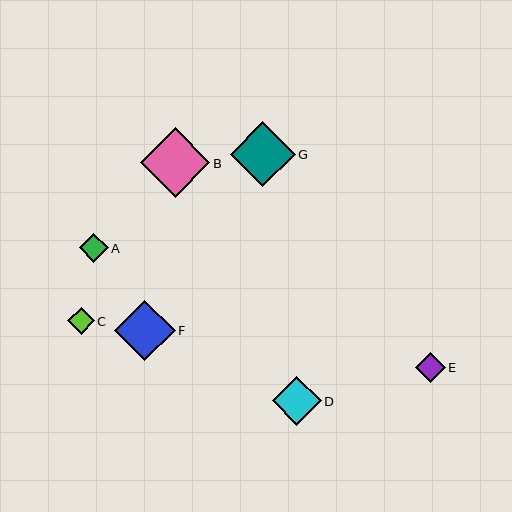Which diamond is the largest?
Diamond B is the largest with a size of approximately 70 pixels.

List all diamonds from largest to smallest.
From largest to smallest: B, G, F, D, A, E, C.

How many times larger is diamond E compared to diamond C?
Diamond E is approximately 1.1 times the size of diamond C.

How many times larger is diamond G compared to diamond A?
Diamond G is approximately 2.2 times the size of diamond A.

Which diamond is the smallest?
Diamond C is the smallest with a size of approximately 26 pixels.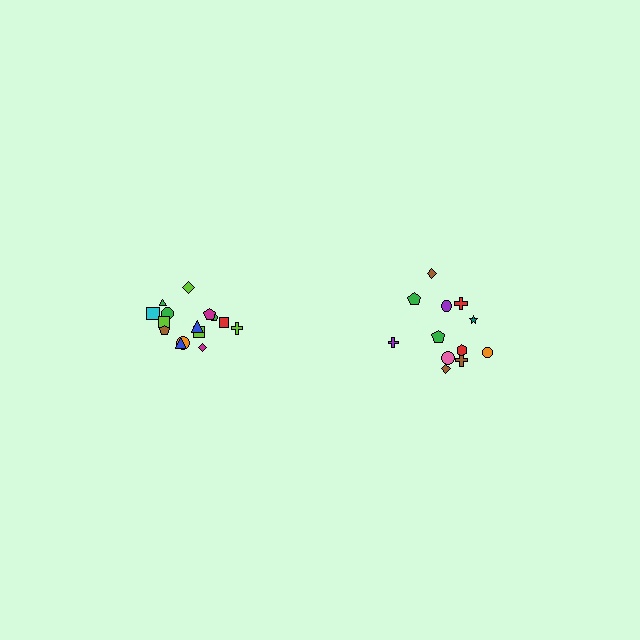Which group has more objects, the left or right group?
The left group.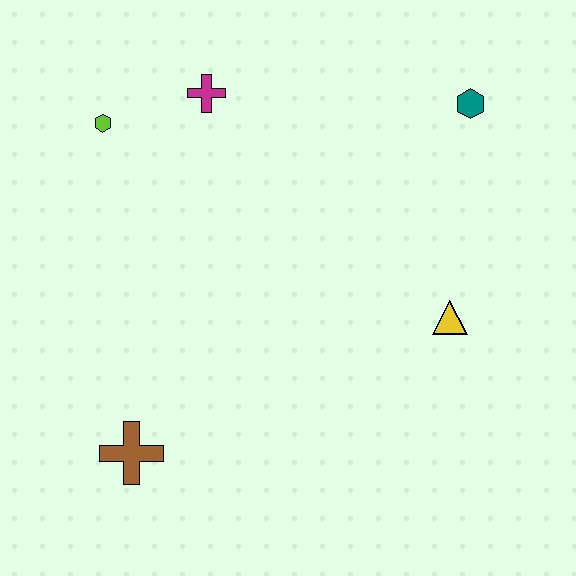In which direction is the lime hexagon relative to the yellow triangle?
The lime hexagon is to the left of the yellow triangle.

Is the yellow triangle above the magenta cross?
No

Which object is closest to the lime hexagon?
The magenta cross is closest to the lime hexagon.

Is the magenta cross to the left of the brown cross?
No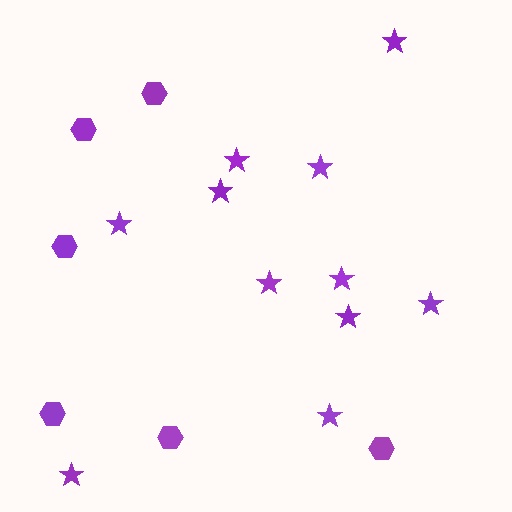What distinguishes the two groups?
There are 2 groups: one group of hexagons (6) and one group of stars (11).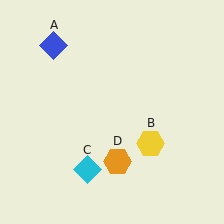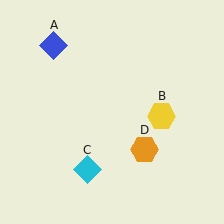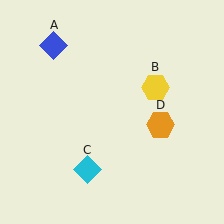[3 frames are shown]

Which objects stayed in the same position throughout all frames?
Blue diamond (object A) and cyan diamond (object C) remained stationary.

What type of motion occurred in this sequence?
The yellow hexagon (object B), orange hexagon (object D) rotated counterclockwise around the center of the scene.